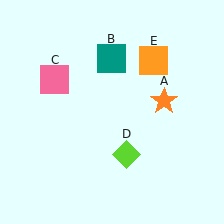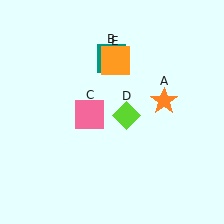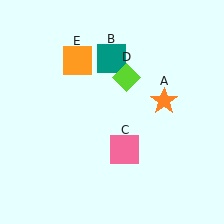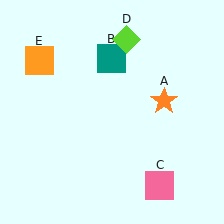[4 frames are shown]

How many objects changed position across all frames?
3 objects changed position: pink square (object C), lime diamond (object D), orange square (object E).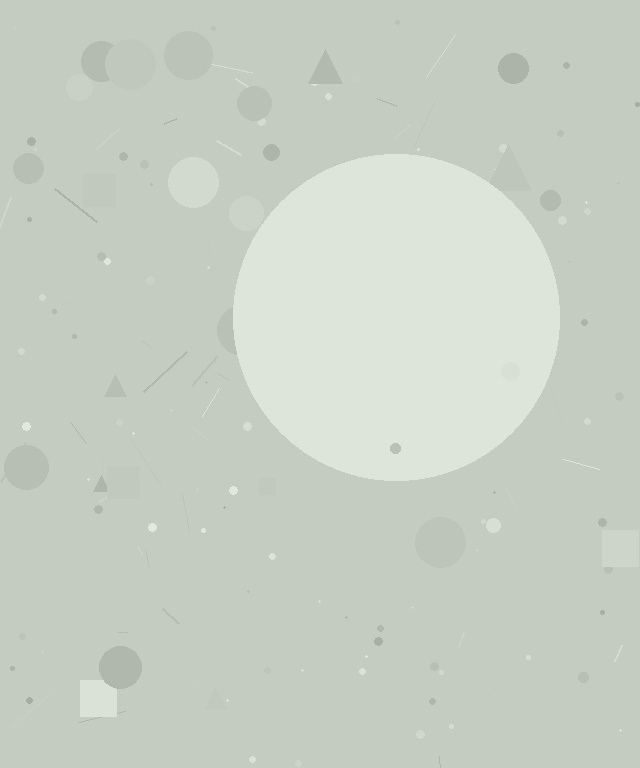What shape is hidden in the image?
A circle is hidden in the image.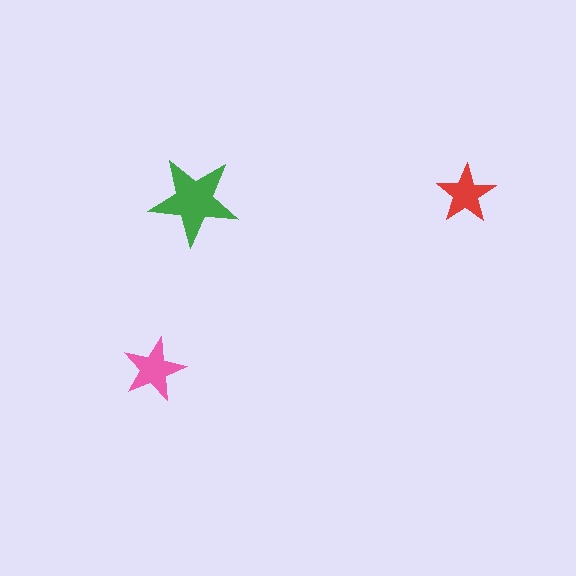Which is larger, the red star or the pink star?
The pink one.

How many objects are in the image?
There are 3 objects in the image.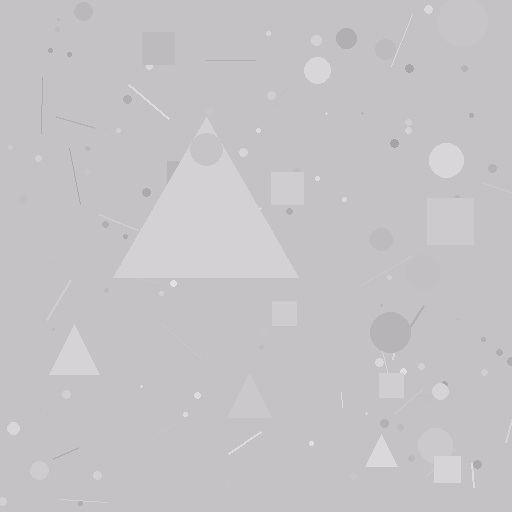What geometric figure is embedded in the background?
A triangle is embedded in the background.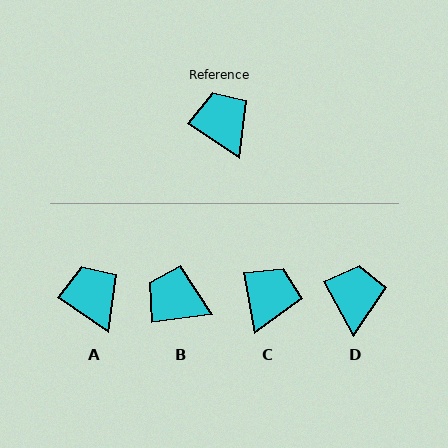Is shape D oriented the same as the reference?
No, it is off by about 27 degrees.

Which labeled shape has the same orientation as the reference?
A.